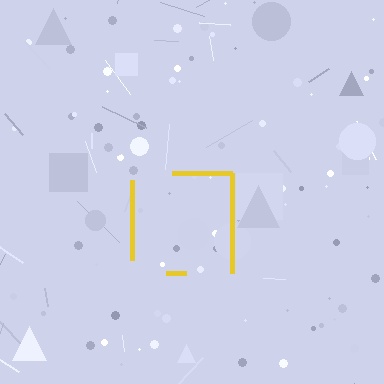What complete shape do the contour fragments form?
The contour fragments form a square.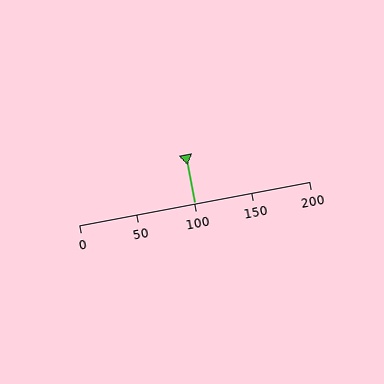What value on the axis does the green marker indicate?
The marker indicates approximately 100.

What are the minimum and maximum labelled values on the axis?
The axis runs from 0 to 200.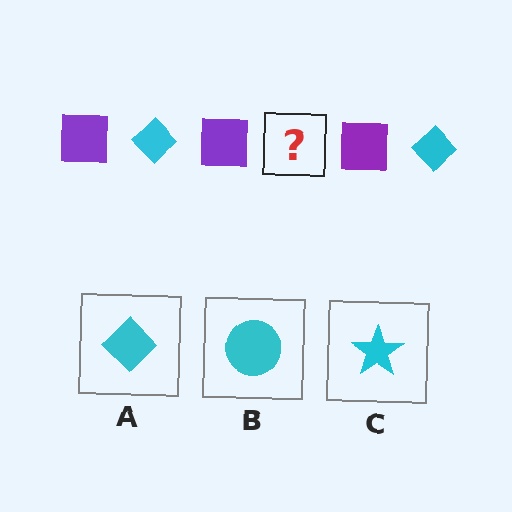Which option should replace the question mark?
Option A.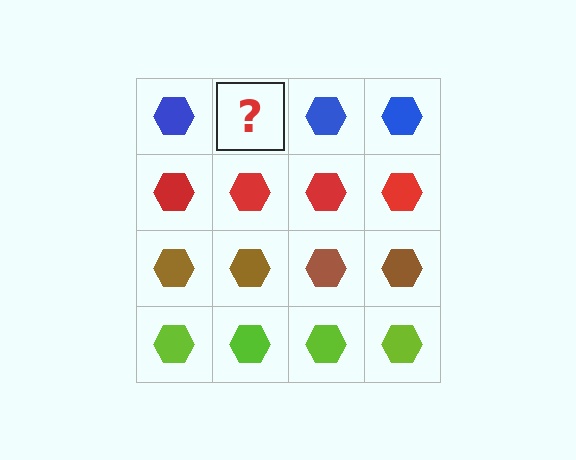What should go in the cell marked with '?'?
The missing cell should contain a blue hexagon.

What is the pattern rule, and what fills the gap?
The rule is that each row has a consistent color. The gap should be filled with a blue hexagon.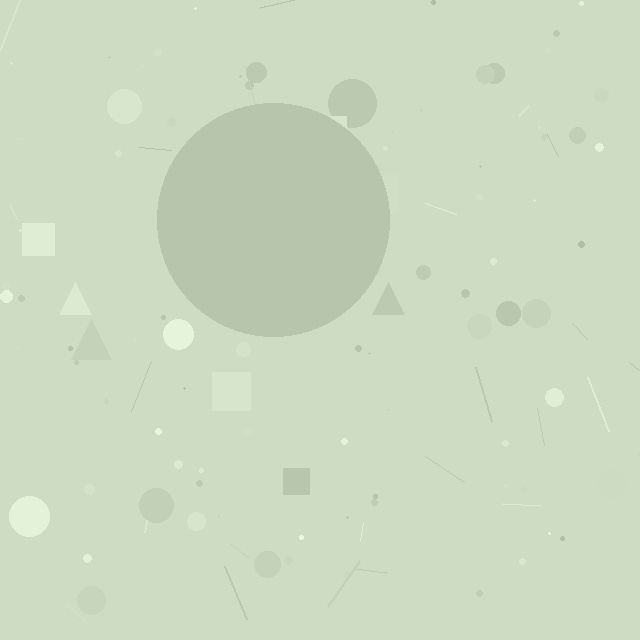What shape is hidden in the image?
A circle is hidden in the image.